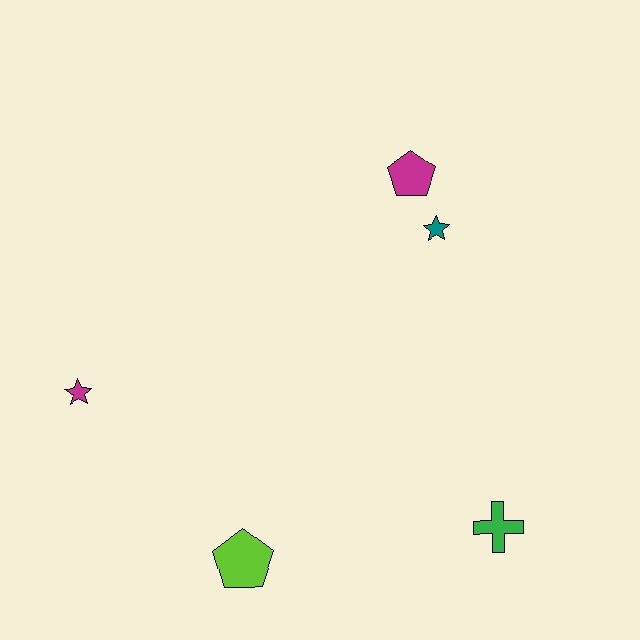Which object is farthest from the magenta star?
The green cross is farthest from the magenta star.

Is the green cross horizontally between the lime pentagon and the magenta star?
No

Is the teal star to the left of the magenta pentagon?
No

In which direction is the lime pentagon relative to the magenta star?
The lime pentagon is below the magenta star.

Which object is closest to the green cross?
The lime pentagon is closest to the green cross.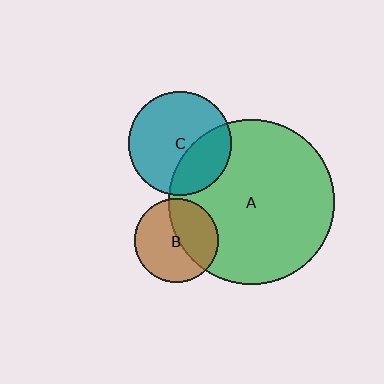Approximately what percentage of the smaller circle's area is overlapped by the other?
Approximately 45%.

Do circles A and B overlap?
Yes.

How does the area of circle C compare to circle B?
Approximately 1.5 times.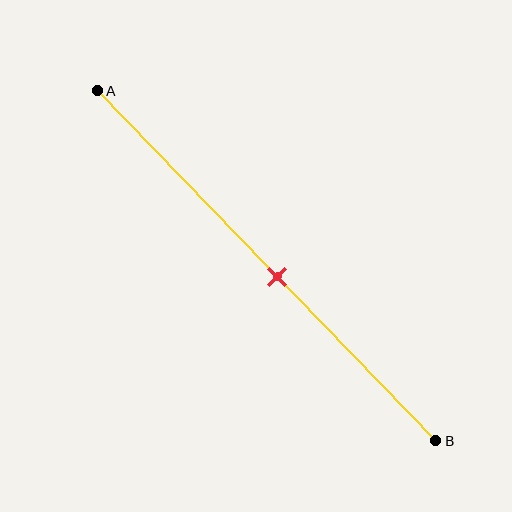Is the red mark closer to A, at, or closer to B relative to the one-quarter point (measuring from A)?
The red mark is closer to point B than the one-quarter point of segment AB.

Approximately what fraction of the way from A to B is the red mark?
The red mark is approximately 55% of the way from A to B.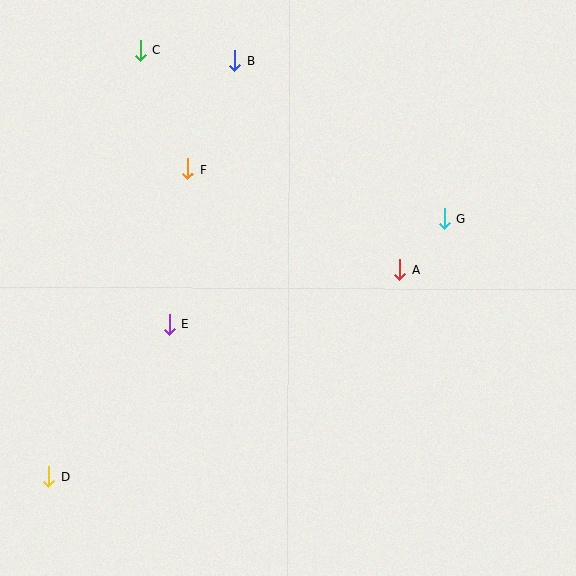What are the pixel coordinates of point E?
Point E is at (169, 325).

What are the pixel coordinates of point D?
Point D is at (49, 477).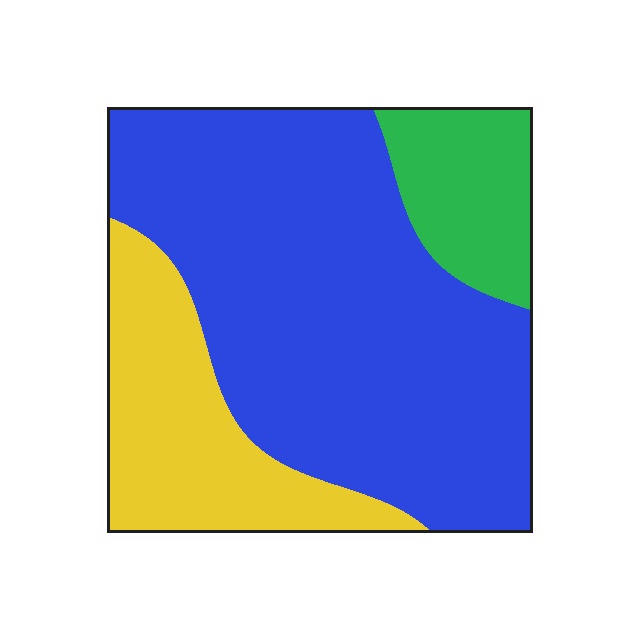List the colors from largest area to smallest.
From largest to smallest: blue, yellow, green.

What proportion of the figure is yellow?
Yellow takes up less than a quarter of the figure.